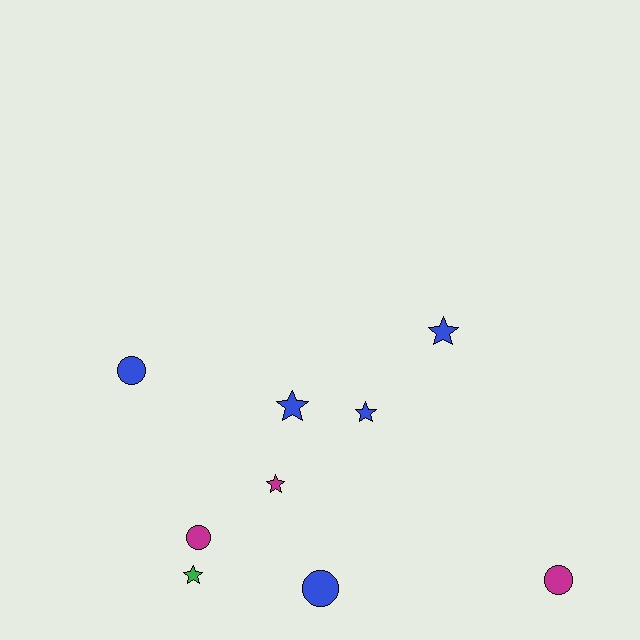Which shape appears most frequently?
Star, with 5 objects.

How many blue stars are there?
There are 3 blue stars.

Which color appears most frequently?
Blue, with 5 objects.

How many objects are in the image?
There are 9 objects.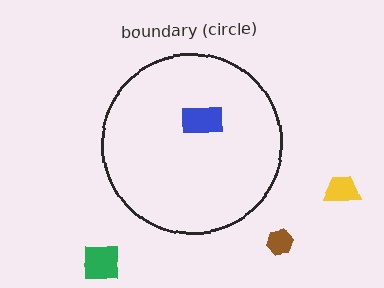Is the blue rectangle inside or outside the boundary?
Inside.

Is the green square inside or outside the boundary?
Outside.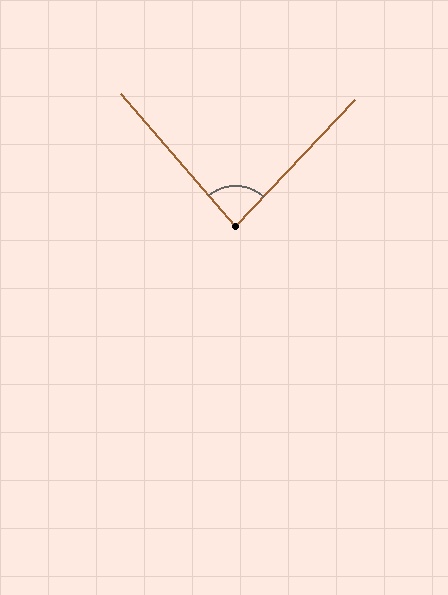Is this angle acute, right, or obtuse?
It is acute.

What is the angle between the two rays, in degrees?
Approximately 84 degrees.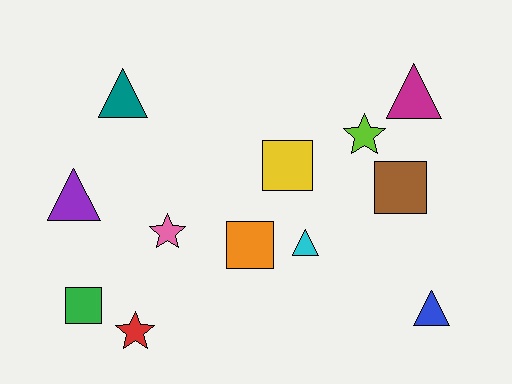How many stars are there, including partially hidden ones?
There are 3 stars.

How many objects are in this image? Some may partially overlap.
There are 12 objects.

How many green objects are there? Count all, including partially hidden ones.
There is 1 green object.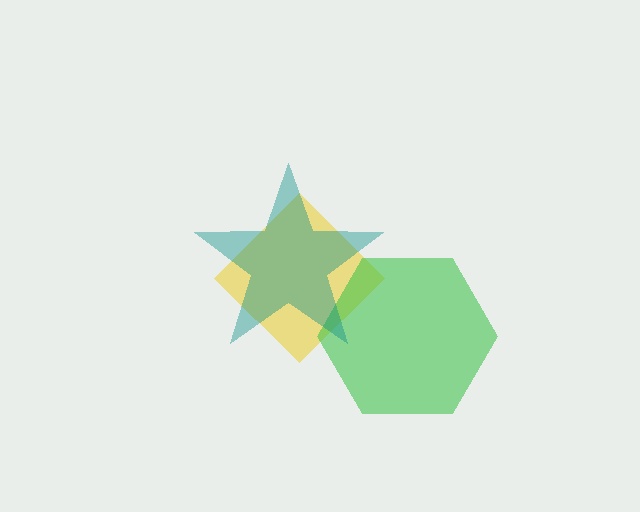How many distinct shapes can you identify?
There are 3 distinct shapes: a yellow diamond, a green hexagon, a teal star.